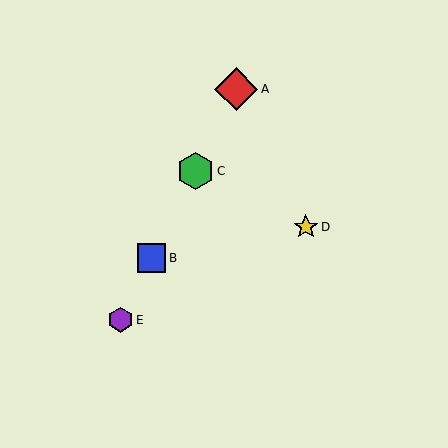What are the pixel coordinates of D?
Object D is at (306, 227).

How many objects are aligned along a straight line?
4 objects (A, B, C, E) are aligned along a straight line.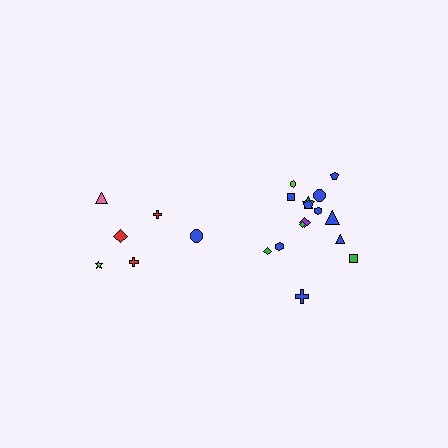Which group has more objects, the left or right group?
The right group.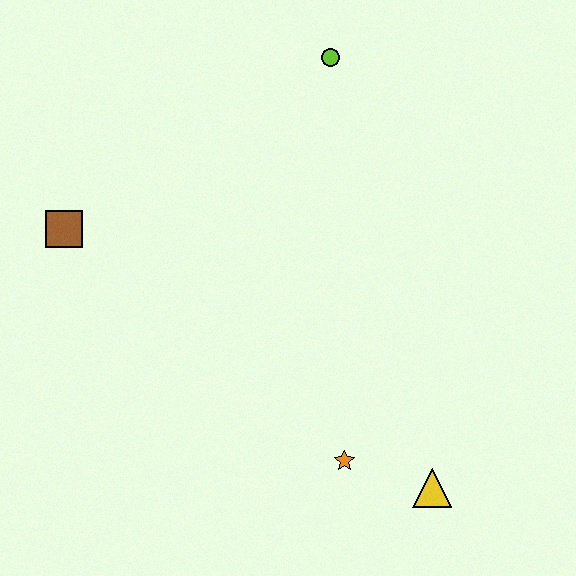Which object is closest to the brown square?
The lime circle is closest to the brown square.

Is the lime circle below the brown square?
No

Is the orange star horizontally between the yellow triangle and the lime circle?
Yes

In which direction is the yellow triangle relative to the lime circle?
The yellow triangle is below the lime circle.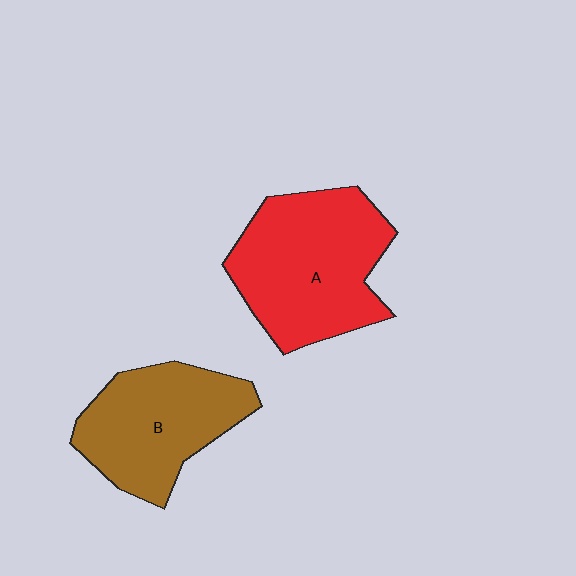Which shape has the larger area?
Shape A (red).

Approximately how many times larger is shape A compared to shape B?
Approximately 1.2 times.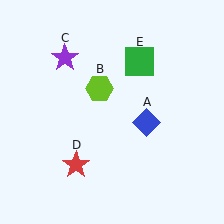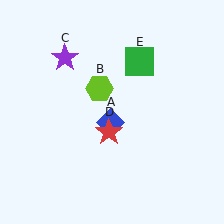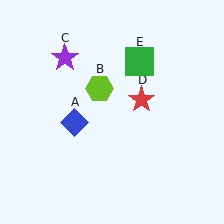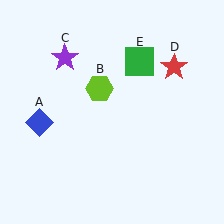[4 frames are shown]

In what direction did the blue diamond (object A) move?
The blue diamond (object A) moved left.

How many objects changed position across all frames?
2 objects changed position: blue diamond (object A), red star (object D).